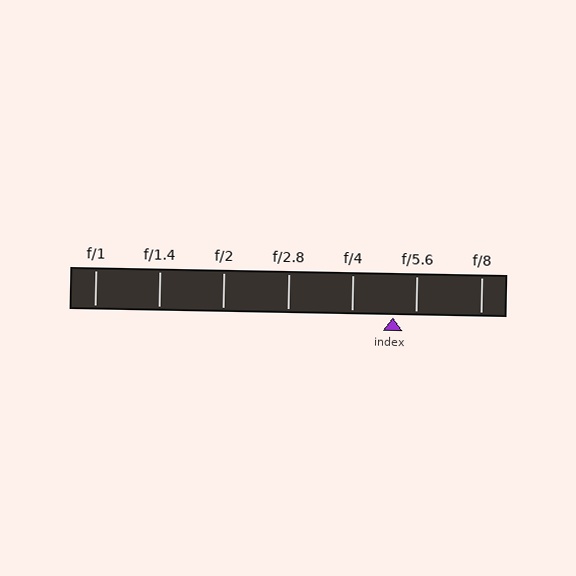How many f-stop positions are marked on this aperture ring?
There are 7 f-stop positions marked.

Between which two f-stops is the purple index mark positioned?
The index mark is between f/4 and f/5.6.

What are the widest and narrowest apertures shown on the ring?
The widest aperture shown is f/1 and the narrowest is f/8.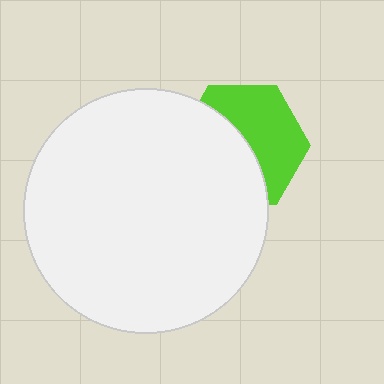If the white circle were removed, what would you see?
You would see the complete lime hexagon.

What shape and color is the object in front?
The object in front is a white circle.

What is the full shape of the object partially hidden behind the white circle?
The partially hidden object is a lime hexagon.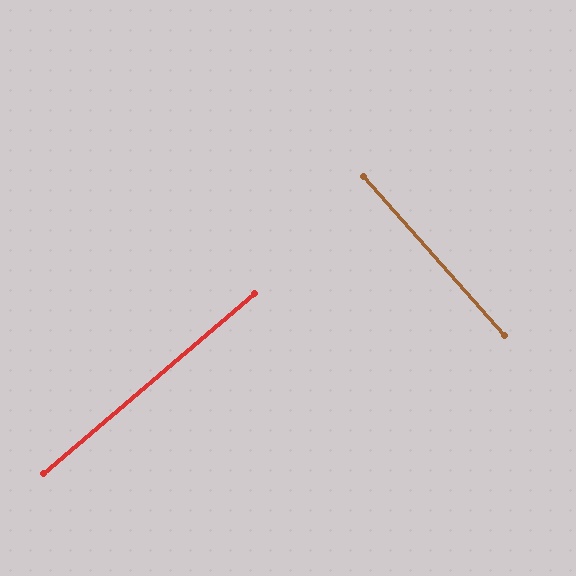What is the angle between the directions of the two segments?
Approximately 89 degrees.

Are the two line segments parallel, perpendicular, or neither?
Perpendicular — they meet at approximately 89°.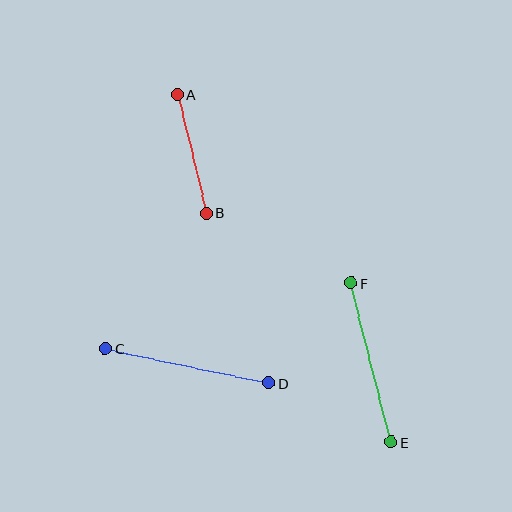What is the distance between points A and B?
The distance is approximately 122 pixels.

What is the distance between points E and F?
The distance is approximately 164 pixels.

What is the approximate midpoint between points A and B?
The midpoint is at approximately (192, 154) pixels.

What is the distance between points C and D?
The distance is approximately 167 pixels.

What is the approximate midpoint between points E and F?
The midpoint is at approximately (371, 363) pixels.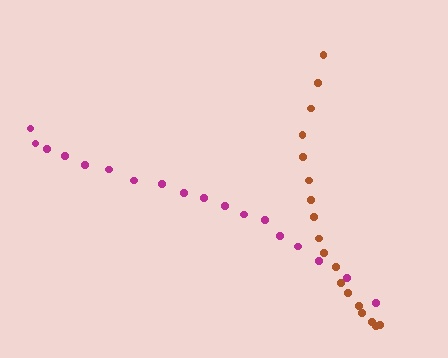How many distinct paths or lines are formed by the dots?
There are 2 distinct paths.